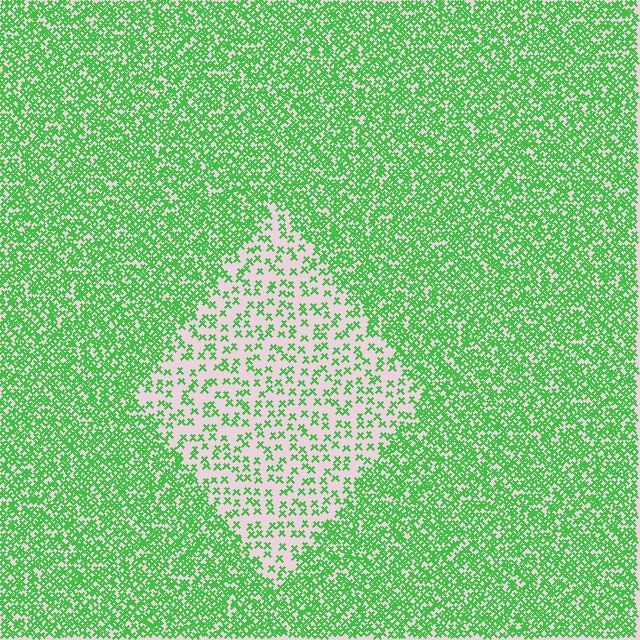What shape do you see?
I see a diamond.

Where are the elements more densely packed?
The elements are more densely packed outside the diamond boundary.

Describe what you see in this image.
The image contains small green elements arranged at two different densities. A diamond-shaped region is visible where the elements are less densely packed than the surrounding area.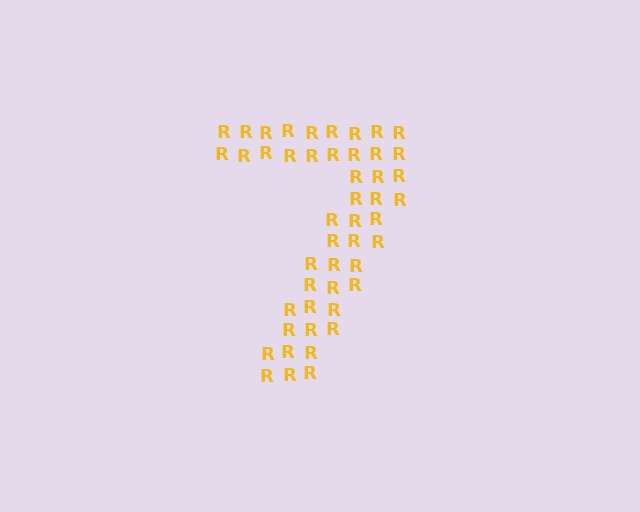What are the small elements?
The small elements are letter R's.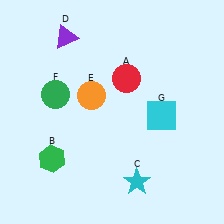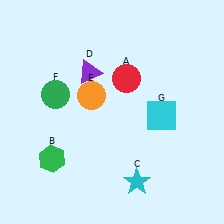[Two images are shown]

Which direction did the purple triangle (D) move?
The purple triangle (D) moved down.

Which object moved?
The purple triangle (D) moved down.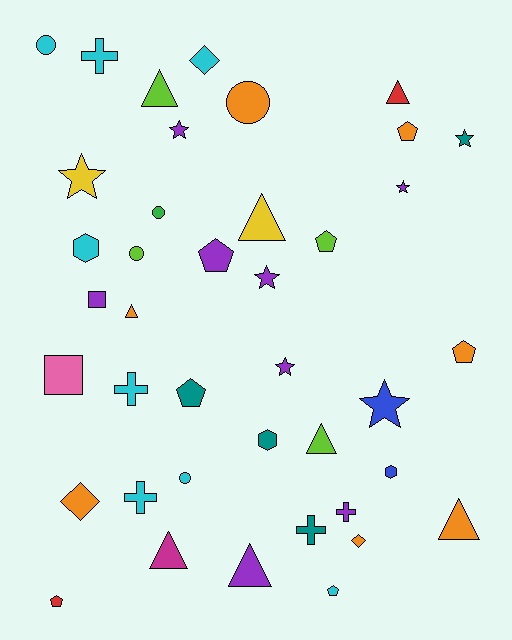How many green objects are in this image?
There is 1 green object.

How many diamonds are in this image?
There are 3 diamonds.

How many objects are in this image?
There are 40 objects.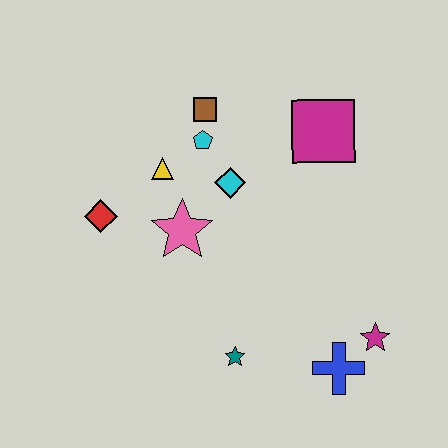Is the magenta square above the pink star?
Yes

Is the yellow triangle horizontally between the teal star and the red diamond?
Yes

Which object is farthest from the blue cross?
The brown square is farthest from the blue cross.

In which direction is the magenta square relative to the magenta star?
The magenta square is above the magenta star.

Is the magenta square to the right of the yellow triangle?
Yes